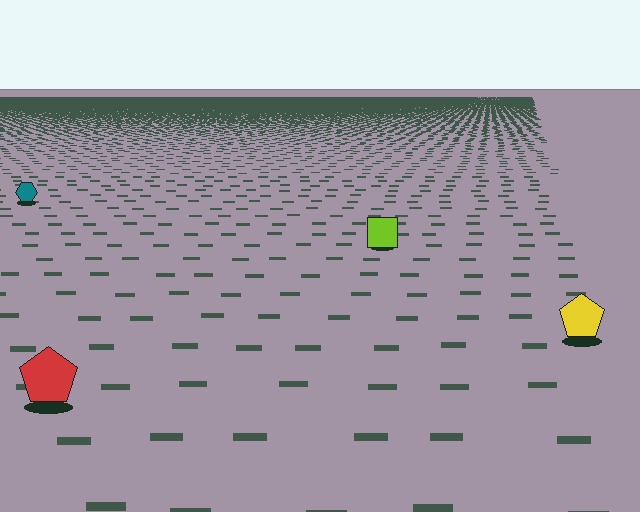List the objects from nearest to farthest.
From nearest to farthest: the red pentagon, the yellow pentagon, the lime square, the teal hexagon.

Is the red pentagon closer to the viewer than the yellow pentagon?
Yes. The red pentagon is closer — you can tell from the texture gradient: the ground texture is coarser near it.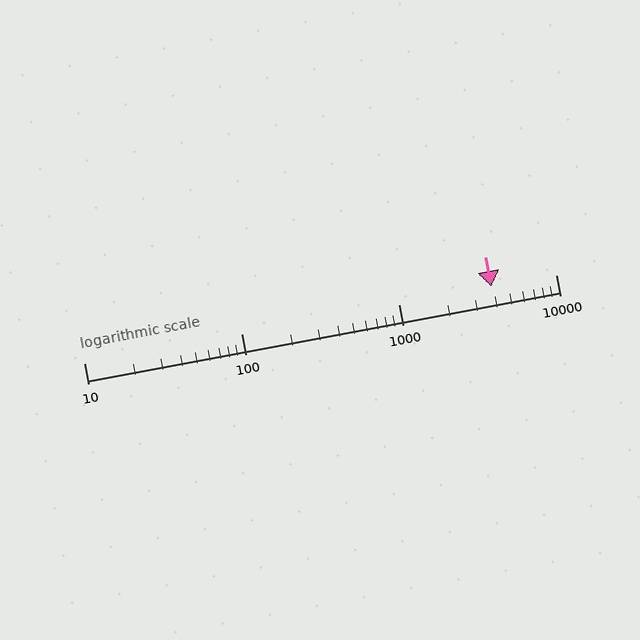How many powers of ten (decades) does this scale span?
The scale spans 3 decades, from 10 to 10000.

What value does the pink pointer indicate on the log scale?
The pointer indicates approximately 3900.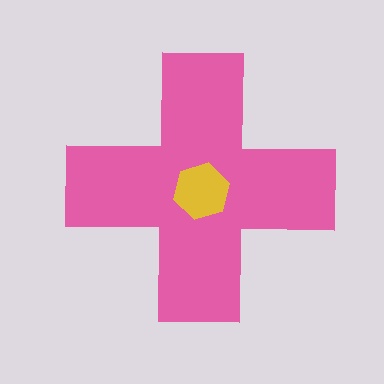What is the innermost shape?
The yellow hexagon.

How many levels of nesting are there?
2.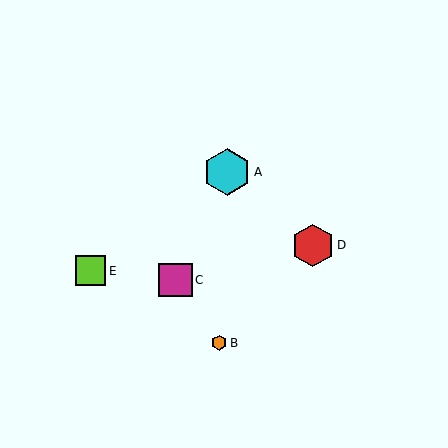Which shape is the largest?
The cyan hexagon (labeled A) is the largest.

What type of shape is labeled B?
Shape B is an orange hexagon.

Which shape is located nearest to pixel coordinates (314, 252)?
The red hexagon (labeled D) at (313, 245) is nearest to that location.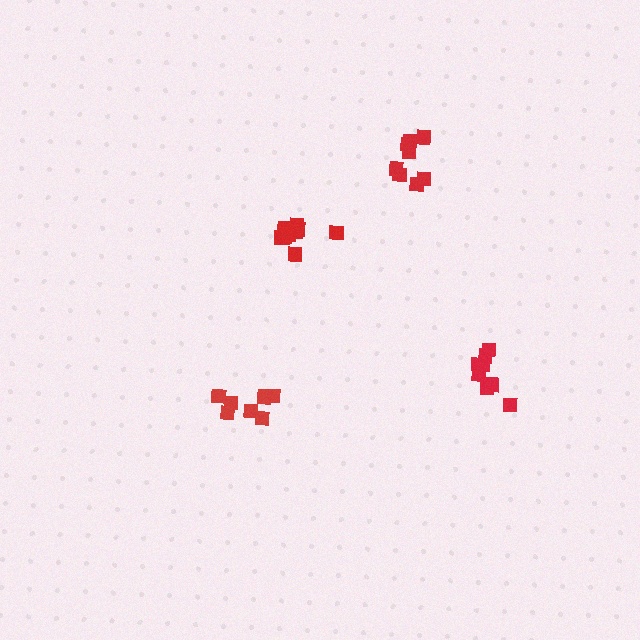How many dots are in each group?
Group 1: 9 dots, Group 2: 10 dots, Group 3: 8 dots, Group 4: 8 dots (35 total).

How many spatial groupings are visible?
There are 4 spatial groupings.